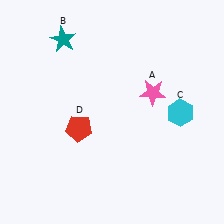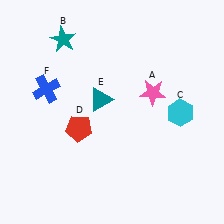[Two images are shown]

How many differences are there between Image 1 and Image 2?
There are 2 differences between the two images.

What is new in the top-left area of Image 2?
A blue cross (F) was added in the top-left area of Image 2.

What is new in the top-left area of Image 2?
A teal triangle (E) was added in the top-left area of Image 2.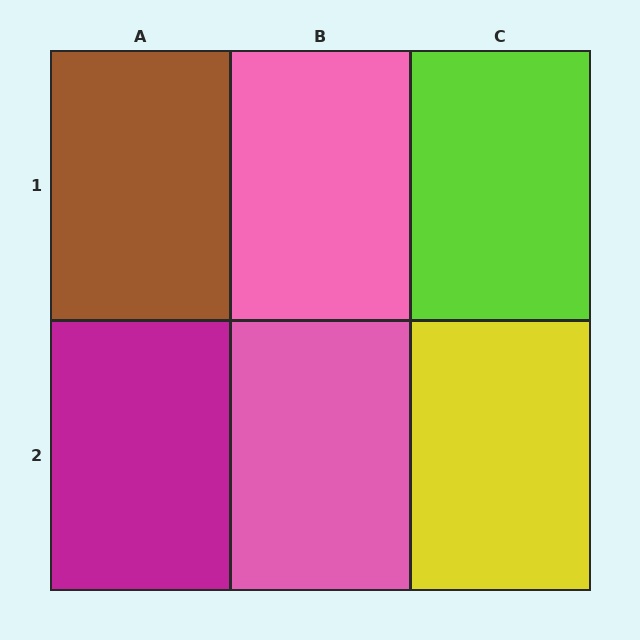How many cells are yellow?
1 cell is yellow.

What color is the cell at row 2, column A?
Magenta.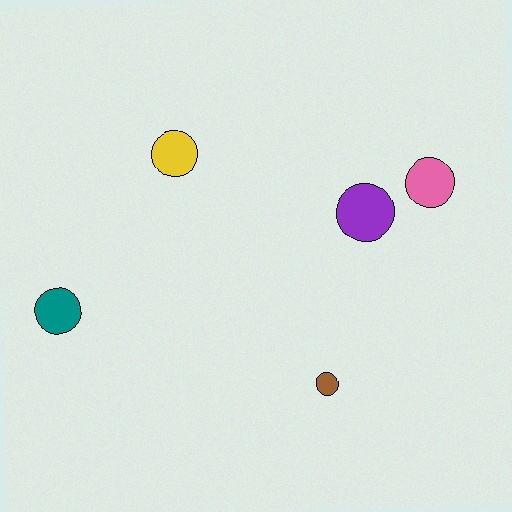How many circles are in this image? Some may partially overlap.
There are 5 circles.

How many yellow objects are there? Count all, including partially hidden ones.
There is 1 yellow object.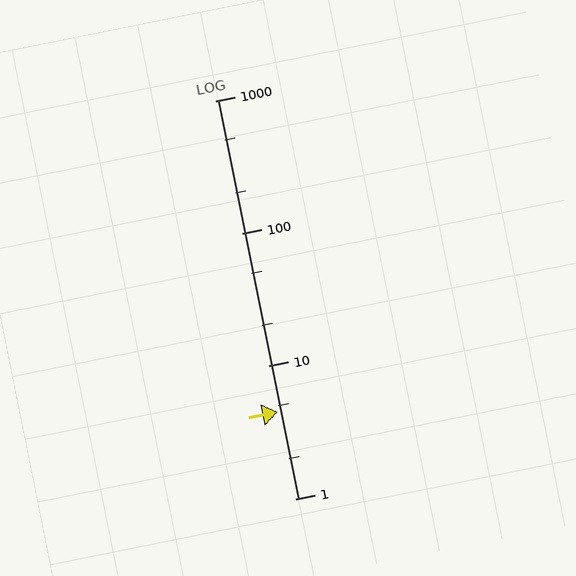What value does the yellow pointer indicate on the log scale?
The pointer indicates approximately 4.5.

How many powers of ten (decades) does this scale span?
The scale spans 3 decades, from 1 to 1000.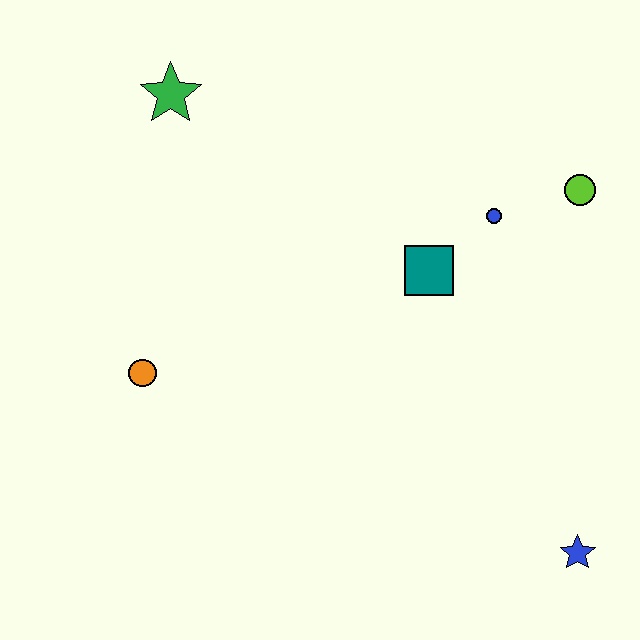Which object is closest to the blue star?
The teal square is closest to the blue star.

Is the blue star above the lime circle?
No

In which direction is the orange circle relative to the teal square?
The orange circle is to the left of the teal square.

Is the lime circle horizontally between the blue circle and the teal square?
No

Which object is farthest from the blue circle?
The orange circle is farthest from the blue circle.